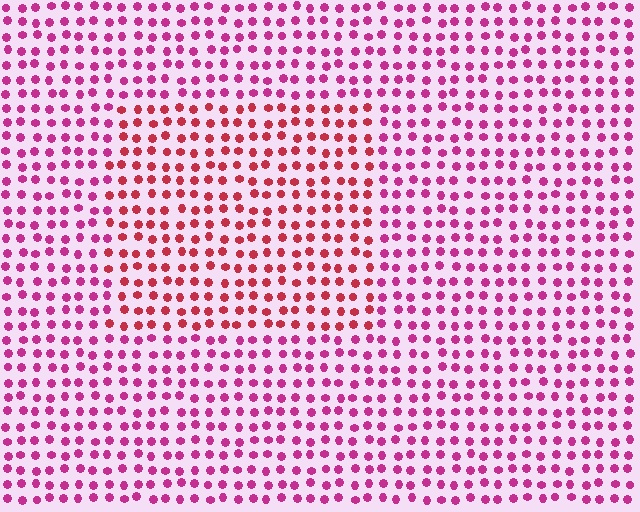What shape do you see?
I see a rectangle.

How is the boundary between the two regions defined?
The boundary is defined purely by a slight shift in hue (about 30 degrees). Spacing, size, and orientation are identical on both sides.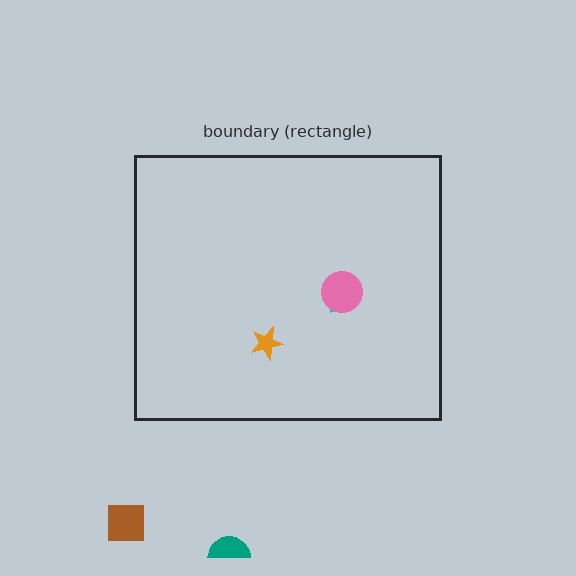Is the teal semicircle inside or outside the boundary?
Outside.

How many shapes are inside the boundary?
3 inside, 2 outside.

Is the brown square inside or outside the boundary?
Outside.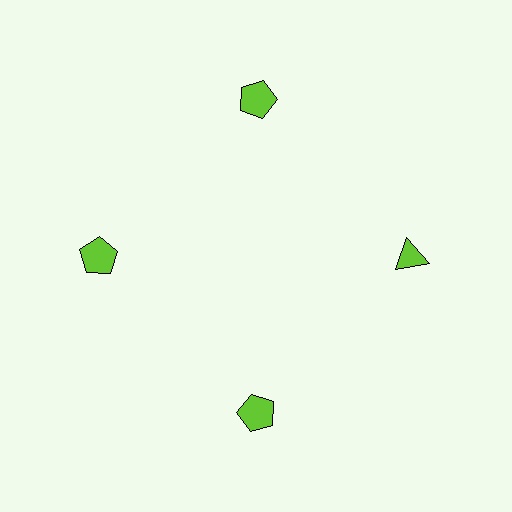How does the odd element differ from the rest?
It has a different shape: triangle instead of pentagon.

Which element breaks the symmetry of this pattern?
The lime triangle at roughly the 3 o'clock position breaks the symmetry. All other shapes are lime pentagons.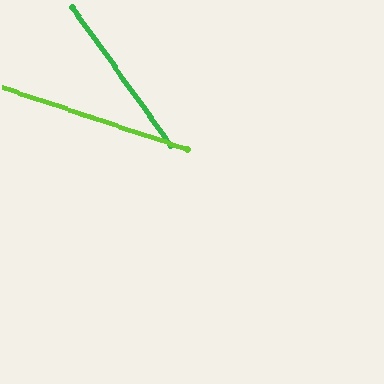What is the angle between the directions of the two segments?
Approximately 36 degrees.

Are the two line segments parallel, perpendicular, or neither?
Neither parallel nor perpendicular — they differ by about 36°.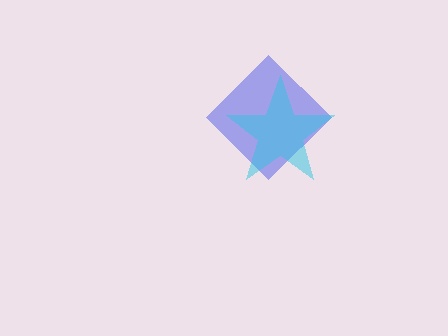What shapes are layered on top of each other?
The layered shapes are: a blue diamond, a cyan star.